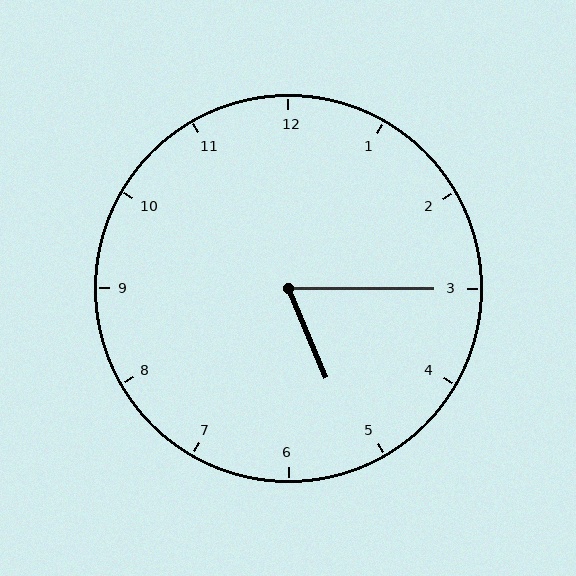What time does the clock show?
5:15.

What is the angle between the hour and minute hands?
Approximately 68 degrees.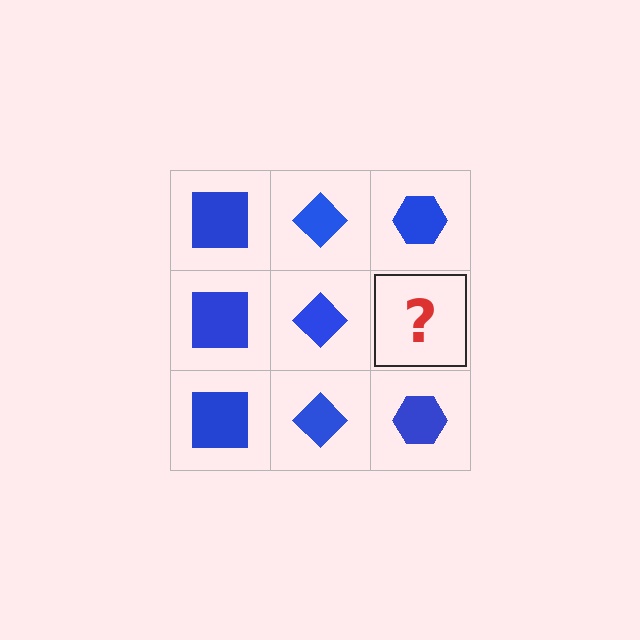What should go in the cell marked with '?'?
The missing cell should contain a blue hexagon.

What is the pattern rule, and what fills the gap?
The rule is that each column has a consistent shape. The gap should be filled with a blue hexagon.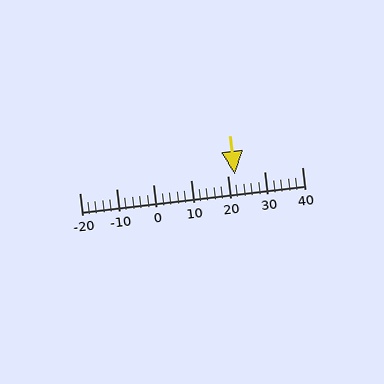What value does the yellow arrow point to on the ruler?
The yellow arrow points to approximately 22.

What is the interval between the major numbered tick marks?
The major tick marks are spaced 10 units apart.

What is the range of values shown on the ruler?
The ruler shows values from -20 to 40.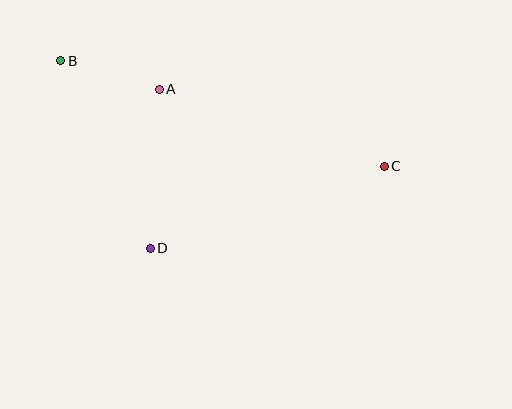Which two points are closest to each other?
Points A and B are closest to each other.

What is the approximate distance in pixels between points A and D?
The distance between A and D is approximately 159 pixels.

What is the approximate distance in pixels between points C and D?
The distance between C and D is approximately 248 pixels.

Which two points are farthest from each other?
Points B and C are farthest from each other.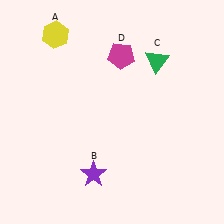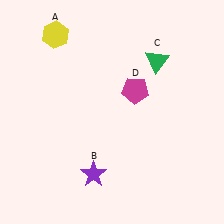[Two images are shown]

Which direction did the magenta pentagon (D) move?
The magenta pentagon (D) moved down.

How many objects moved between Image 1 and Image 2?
1 object moved between the two images.